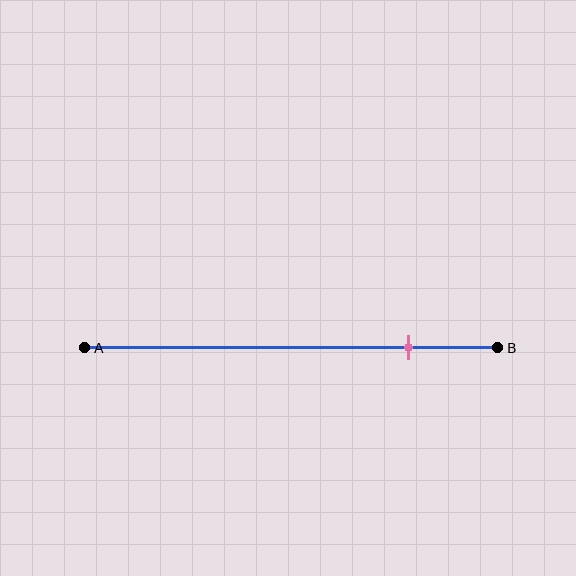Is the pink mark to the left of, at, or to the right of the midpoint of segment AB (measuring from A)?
The pink mark is to the right of the midpoint of segment AB.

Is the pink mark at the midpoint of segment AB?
No, the mark is at about 80% from A, not at the 50% midpoint.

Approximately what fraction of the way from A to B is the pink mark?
The pink mark is approximately 80% of the way from A to B.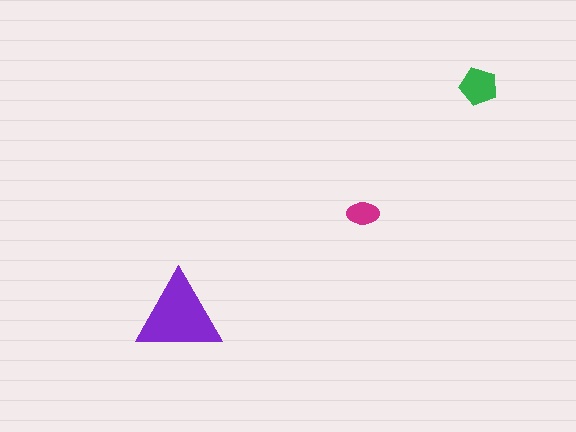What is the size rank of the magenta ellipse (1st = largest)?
3rd.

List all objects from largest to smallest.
The purple triangle, the green pentagon, the magenta ellipse.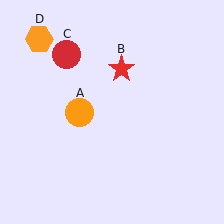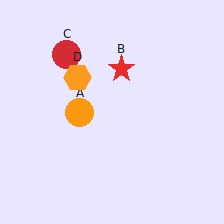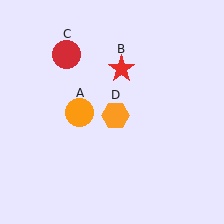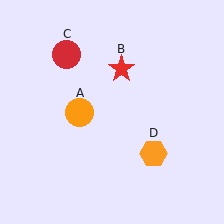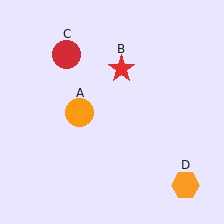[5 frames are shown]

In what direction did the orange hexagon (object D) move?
The orange hexagon (object D) moved down and to the right.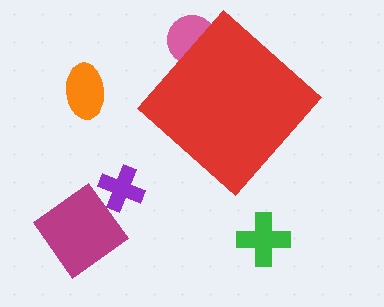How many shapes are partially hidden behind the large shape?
1 shape is partially hidden.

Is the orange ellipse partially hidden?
No, the orange ellipse is fully visible.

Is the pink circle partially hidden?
Yes, the pink circle is partially hidden behind the red diamond.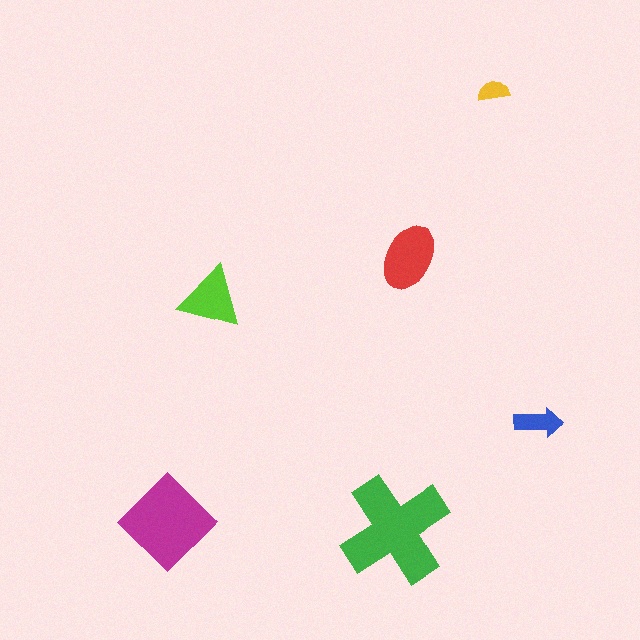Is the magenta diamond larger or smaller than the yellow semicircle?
Larger.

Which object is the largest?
The green cross.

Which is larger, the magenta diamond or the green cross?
The green cross.